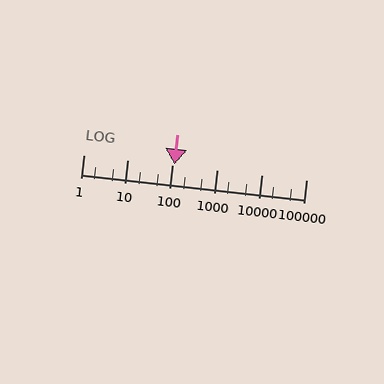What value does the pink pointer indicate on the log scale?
The pointer indicates approximately 110.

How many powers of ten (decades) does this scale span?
The scale spans 5 decades, from 1 to 100000.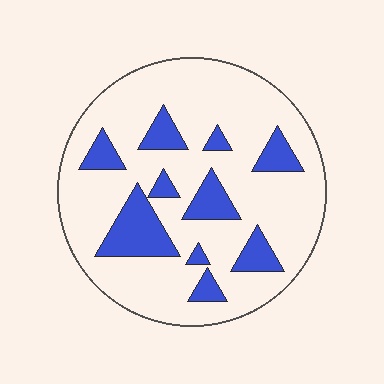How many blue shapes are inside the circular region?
10.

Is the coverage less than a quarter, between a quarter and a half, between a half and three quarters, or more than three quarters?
Less than a quarter.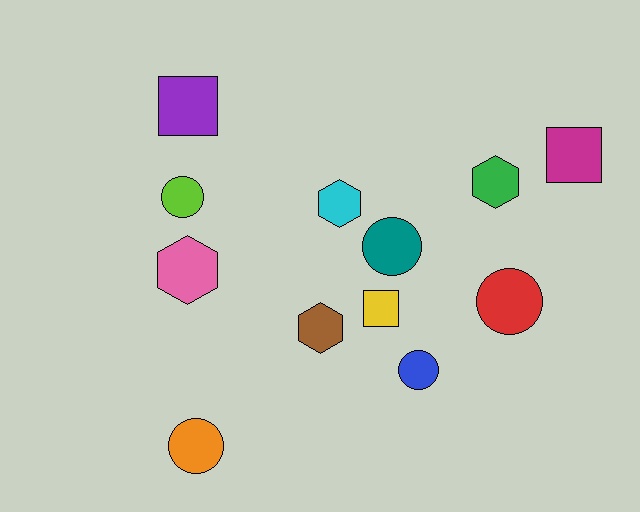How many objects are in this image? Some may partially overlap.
There are 12 objects.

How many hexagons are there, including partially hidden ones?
There are 4 hexagons.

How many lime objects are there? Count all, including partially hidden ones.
There is 1 lime object.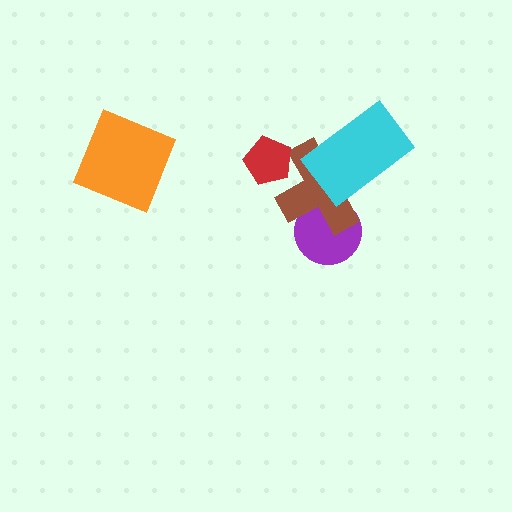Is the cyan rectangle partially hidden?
No, no other shape covers it.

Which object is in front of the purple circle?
The brown cross is in front of the purple circle.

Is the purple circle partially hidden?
Yes, it is partially covered by another shape.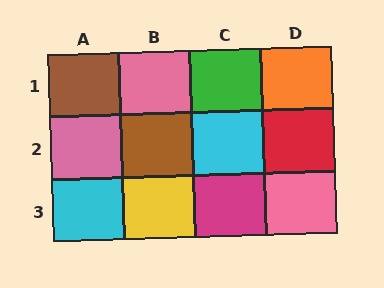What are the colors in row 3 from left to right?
Cyan, yellow, magenta, pink.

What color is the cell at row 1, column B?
Pink.